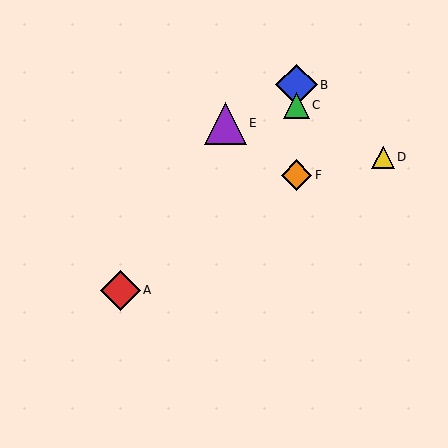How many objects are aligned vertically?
3 objects (B, C, F) are aligned vertically.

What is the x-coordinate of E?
Object E is at x≈225.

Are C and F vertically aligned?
Yes, both are at x≈296.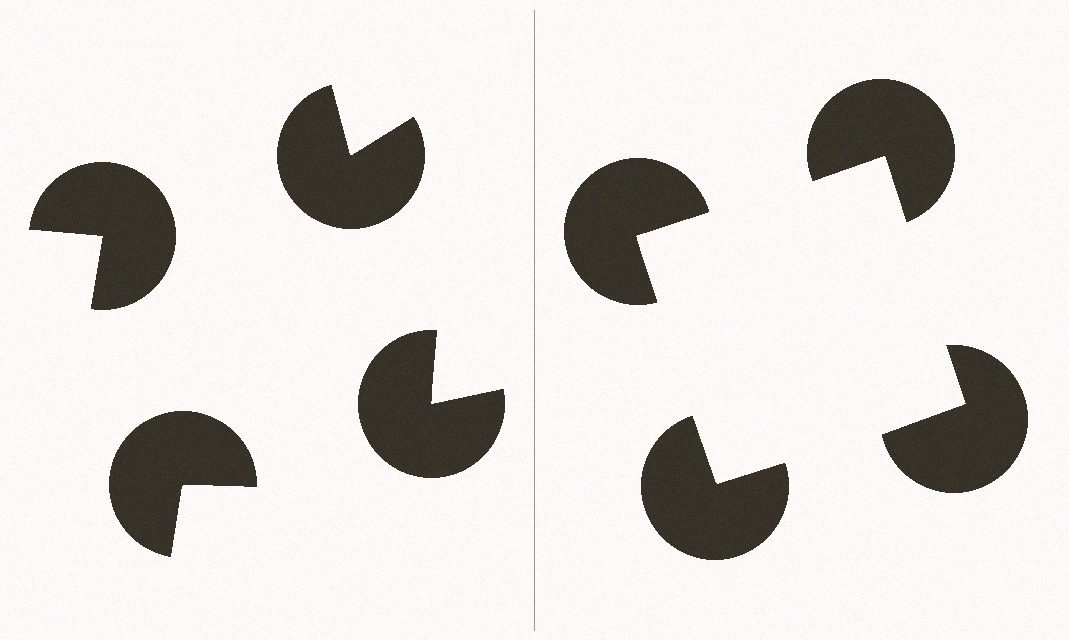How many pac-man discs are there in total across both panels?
8 — 4 on each side.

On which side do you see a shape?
An illusory square appears on the right side. On the left side the wedge cuts are rotated, so no coherent shape forms.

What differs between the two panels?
The pac-man discs are positioned identically on both sides; only the wedge orientations differ. On the right they align to a square; on the left they are misaligned.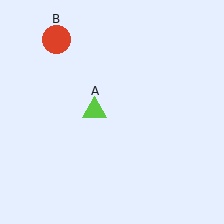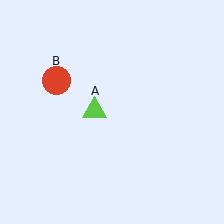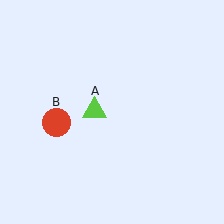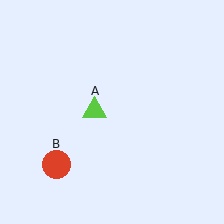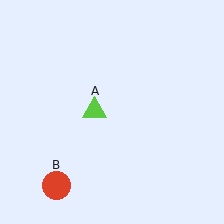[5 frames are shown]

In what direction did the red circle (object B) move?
The red circle (object B) moved down.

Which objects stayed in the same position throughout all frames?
Lime triangle (object A) remained stationary.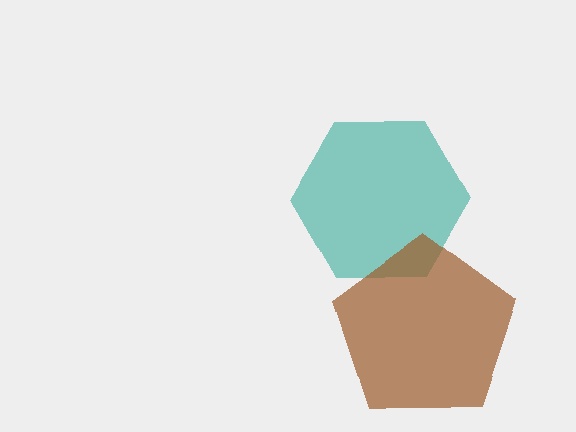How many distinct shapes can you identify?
There are 2 distinct shapes: a teal hexagon, a brown pentagon.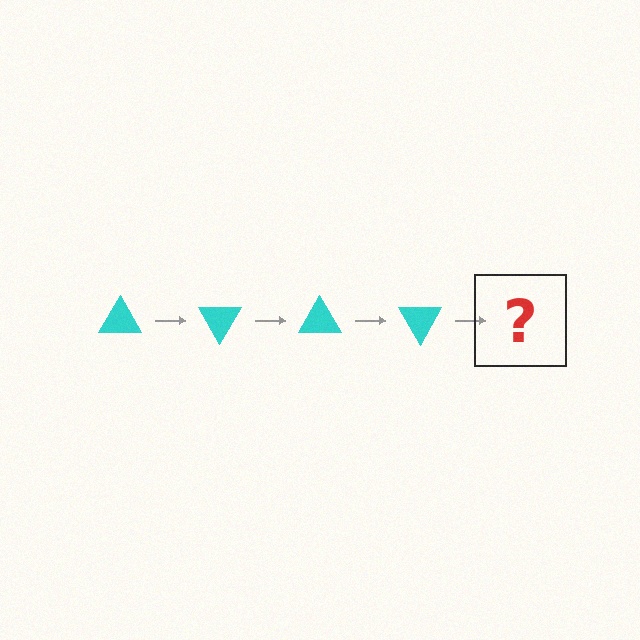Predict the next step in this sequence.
The next step is a cyan triangle rotated 240 degrees.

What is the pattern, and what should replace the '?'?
The pattern is that the triangle rotates 60 degrees each step. The '?' should be a cyan triangle rotated 240 degrees.